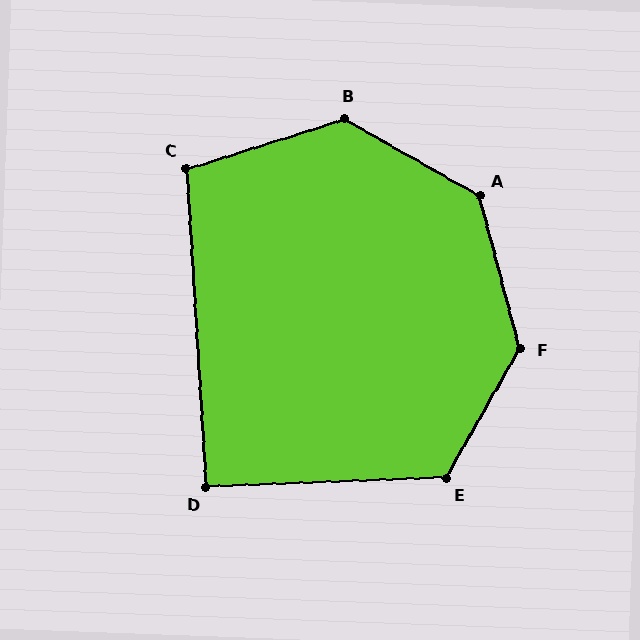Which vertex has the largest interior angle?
F, at approximately 135 degrees.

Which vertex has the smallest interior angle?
D, at approximately 91 degrees.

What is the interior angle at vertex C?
Approximately 104 degrees (obtuse).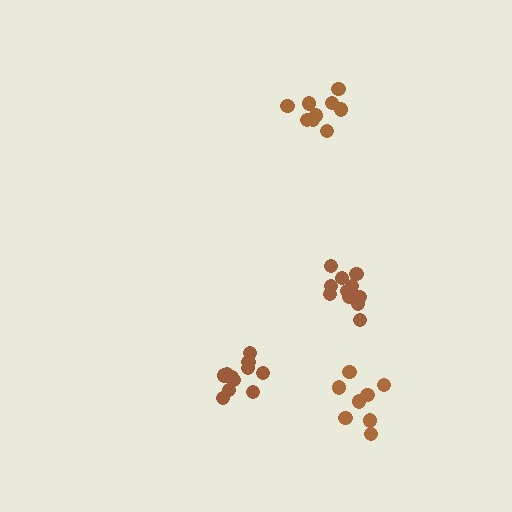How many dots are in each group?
Group 1: 9 dots, Group 2: 12 dots, Group 3: 11 dots, Group 4: 8 dots (40 total).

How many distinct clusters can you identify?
There are 4 distinct clusters.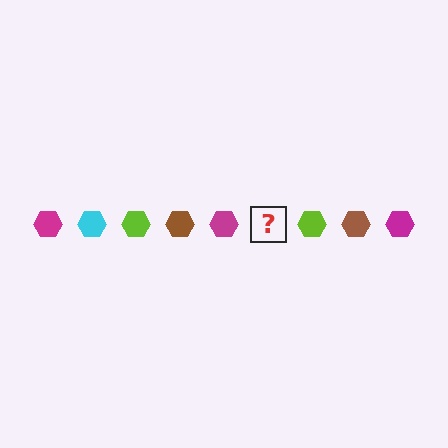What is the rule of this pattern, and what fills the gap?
The rule is that the pattern cycles through magenta, cyan, lime, brown hexagons. The gap should be filled with a cyan hexagon.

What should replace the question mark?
The question mark should be replaced with a cyan hexagon.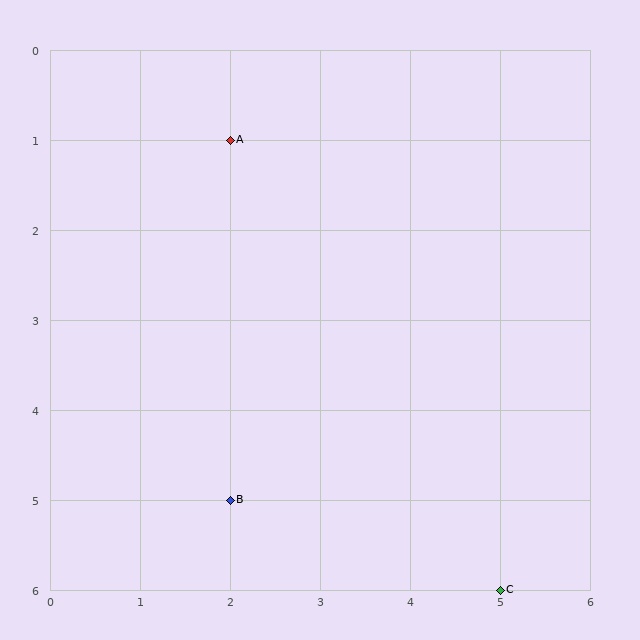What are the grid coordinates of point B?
Point B is at grid coordinates (2, 5).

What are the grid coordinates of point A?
Point A is at grid coordinates (2, 1).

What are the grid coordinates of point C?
Point C is at grid coordinates (5, 6).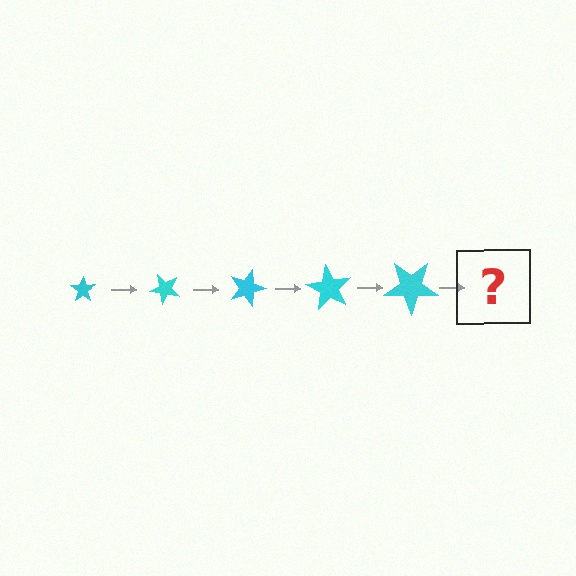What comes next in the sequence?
The next element should be a star, larger than the previous one and rotated 225 degrees from the start.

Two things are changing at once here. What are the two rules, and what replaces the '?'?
The two rules are that the star grows larger each step and it rotates 45 degrees each step. The '?' should be a star, larger than the previous one and rotated 225 degrees from the start.